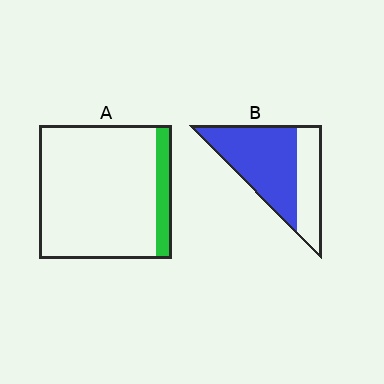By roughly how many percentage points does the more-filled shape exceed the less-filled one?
By roughly 55 percentage points (B over A).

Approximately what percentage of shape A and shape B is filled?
A is approximately 10% and B is approximately 65%.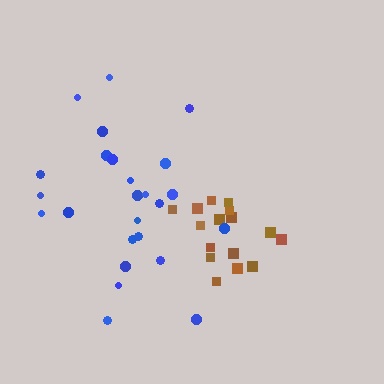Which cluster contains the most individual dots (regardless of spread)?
Blue (25).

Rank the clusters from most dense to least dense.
brown, blue.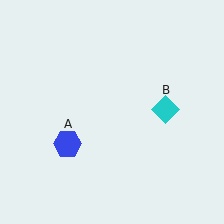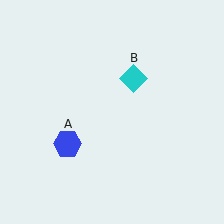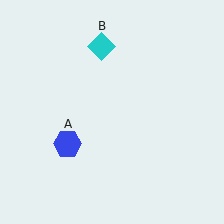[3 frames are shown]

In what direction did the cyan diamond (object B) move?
The cyan diamond (object B) moved up and to the left.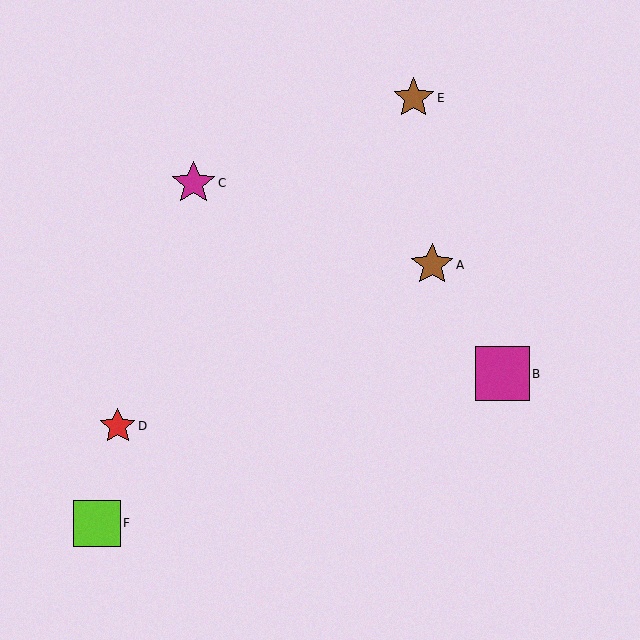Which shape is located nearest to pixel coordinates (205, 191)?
The magenta star (labeled C) at (193, 183) is nearest to that location.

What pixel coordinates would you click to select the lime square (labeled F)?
Click at (97, 523) to select the lime square F.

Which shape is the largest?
The magenta square (labeled B) is the largest.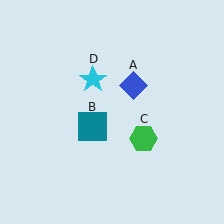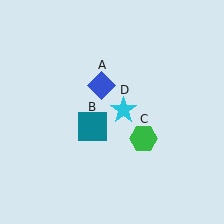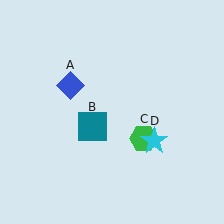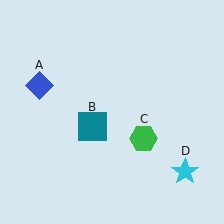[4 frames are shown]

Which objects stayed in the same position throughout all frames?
Teal square (object B) and green hexagon (object C) remained stationary.